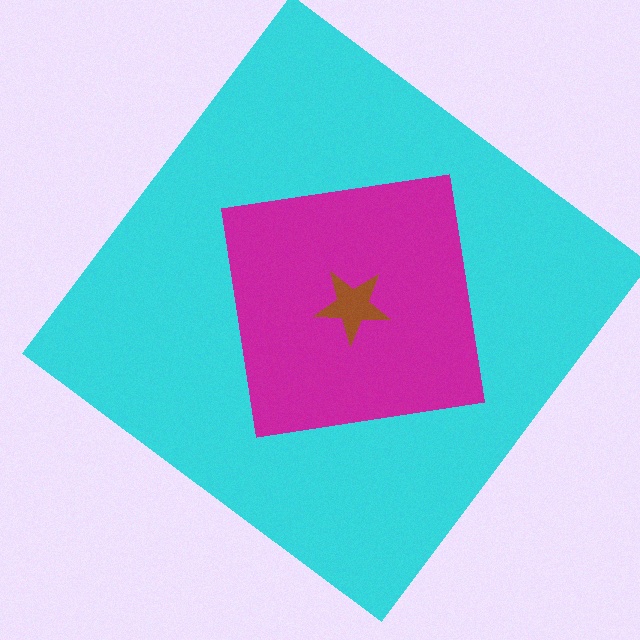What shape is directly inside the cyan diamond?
The magenta square.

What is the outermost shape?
The cyan diamond.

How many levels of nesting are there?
3.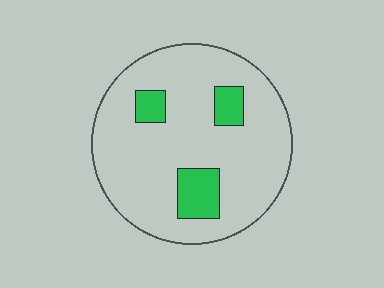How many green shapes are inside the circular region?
3.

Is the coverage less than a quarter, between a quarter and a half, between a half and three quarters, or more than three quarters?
Less than a quarter.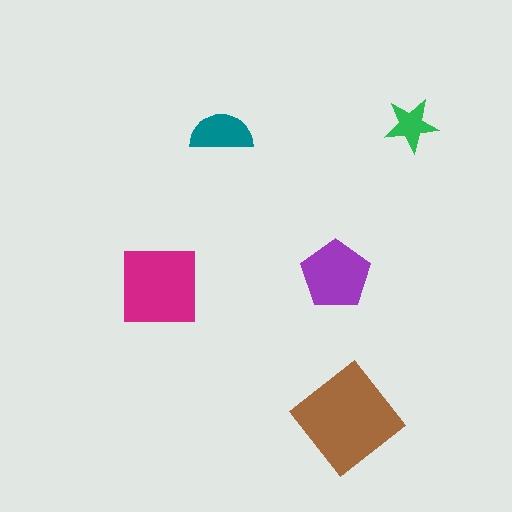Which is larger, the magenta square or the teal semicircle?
The magenta square.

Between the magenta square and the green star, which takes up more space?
The magenta square.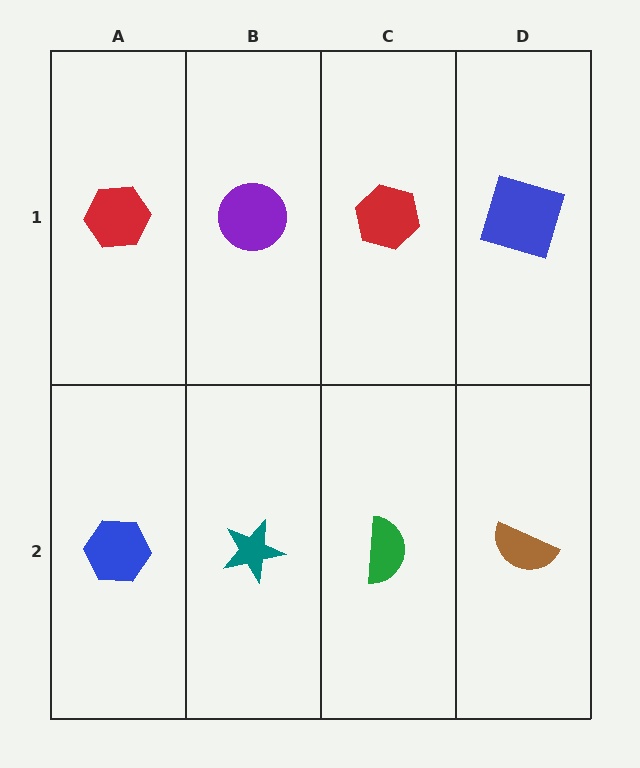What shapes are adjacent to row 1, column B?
A teal star (row 2, column B), a red hexagon (row 1, column A), a red hexagon (row 1, column C).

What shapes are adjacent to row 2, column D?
A blue square (row 1, column D), a green semicircle (row 2, column C).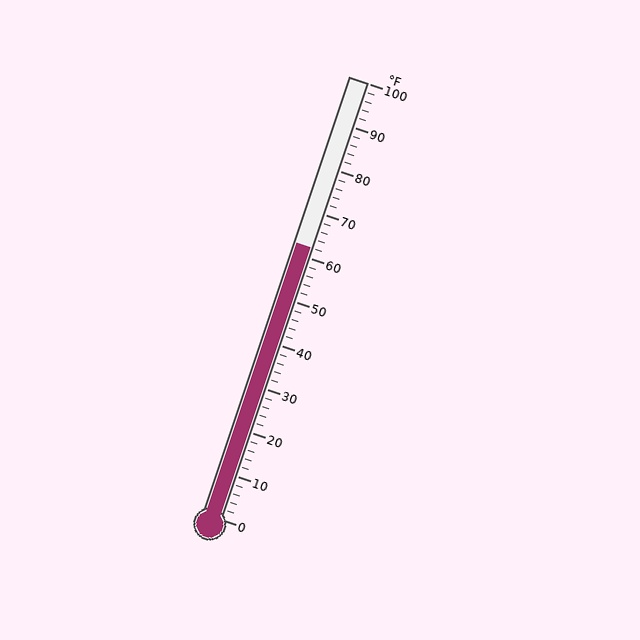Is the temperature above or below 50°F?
The temperature is above 50°F.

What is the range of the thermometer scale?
The thermometer scale ranges from 0°F to 100°F.